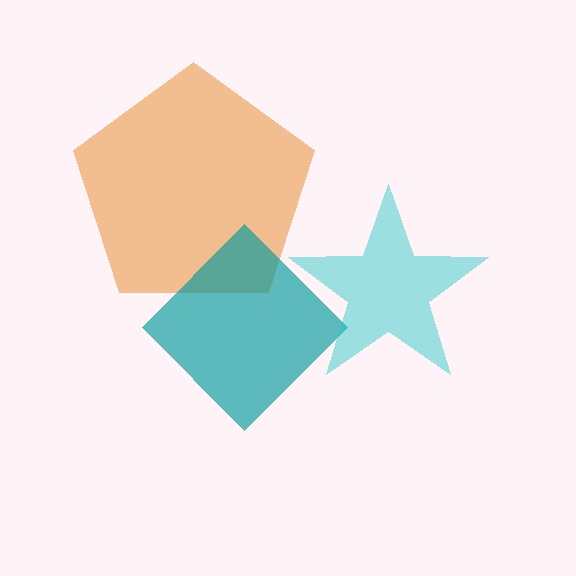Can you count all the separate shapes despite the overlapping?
Yes, there are 3 separate shapes.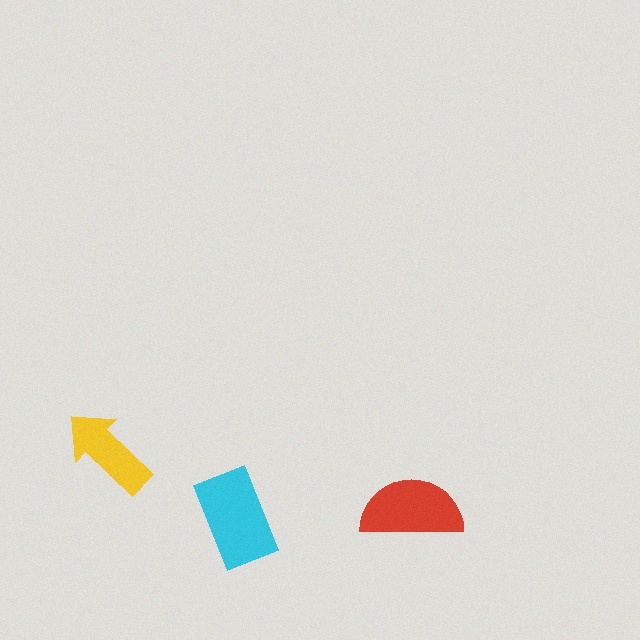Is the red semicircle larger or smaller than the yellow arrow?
Larger.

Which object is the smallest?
The yellow arrow.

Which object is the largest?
The cyan rectangle.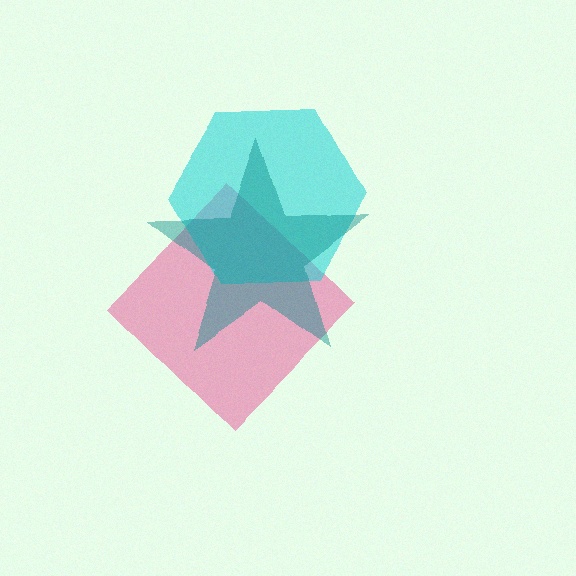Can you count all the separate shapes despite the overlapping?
Yes, there are 3 separate shapes.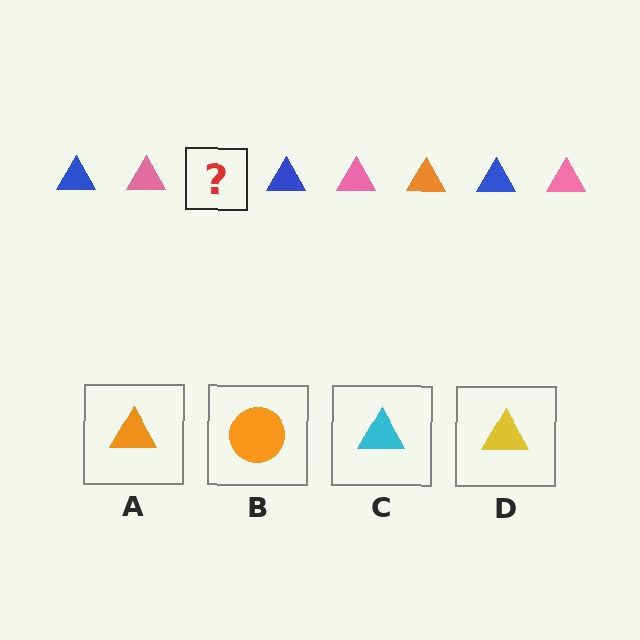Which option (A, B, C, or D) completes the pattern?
A.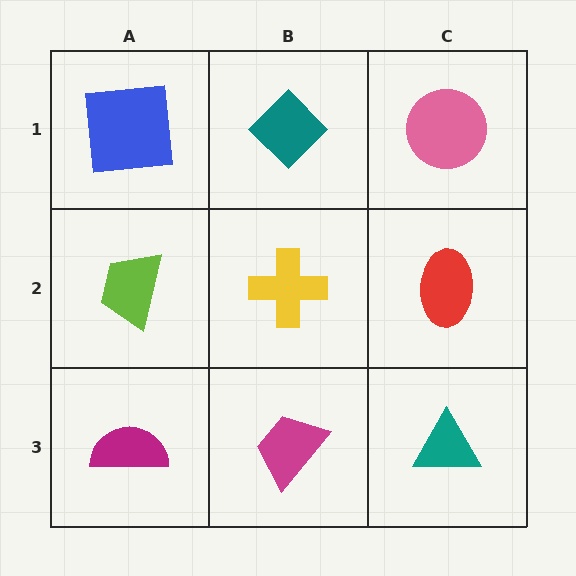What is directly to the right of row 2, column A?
A yellow cross.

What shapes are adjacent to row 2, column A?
A blue square (row 1, column A), a magenta semicircle (row 3, column A), a yellow cross (row 2, column B).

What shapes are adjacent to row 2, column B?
A teal diamond (row 1, column B), a magenta trapezoid (row 3, column B), a lime trapezoid (row 2, column A), a red ellipse (row 2, column C).